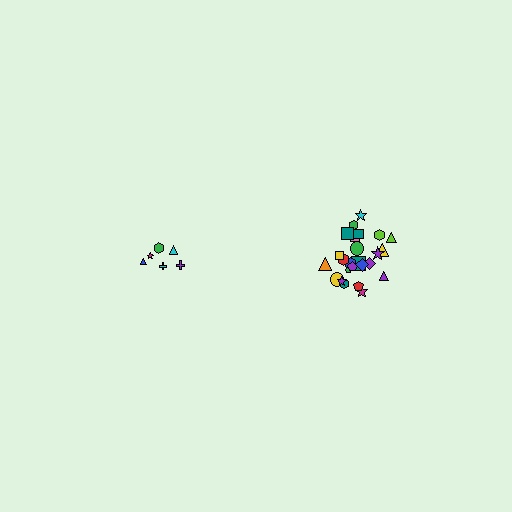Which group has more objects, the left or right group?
The right group.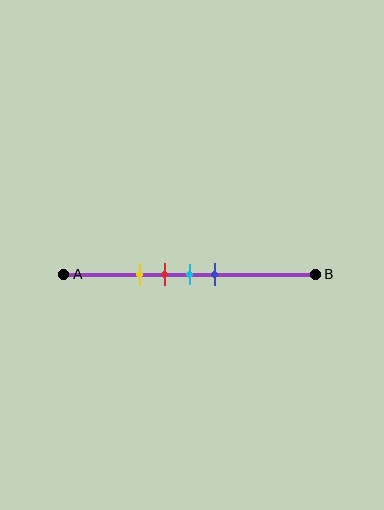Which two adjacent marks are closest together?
The red and cyan marks are the closest adjacent pair.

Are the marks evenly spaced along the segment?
Yes, the marks are approximately evenly spaced.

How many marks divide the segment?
There are 4 marks dividing the segment.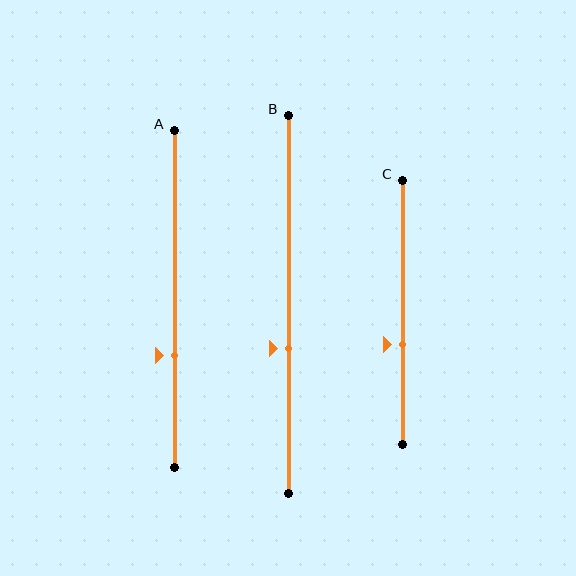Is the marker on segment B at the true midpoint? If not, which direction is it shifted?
No, the marker on segment B is shifted downward by about 12% of the segment length.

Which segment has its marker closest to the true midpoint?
Segment B has its marker closest to the true midpoint.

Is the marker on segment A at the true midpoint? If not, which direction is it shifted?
No, the marker on segment A is shifted downward by about 17% of the segment length.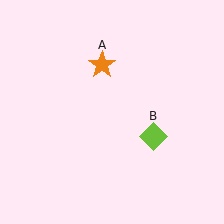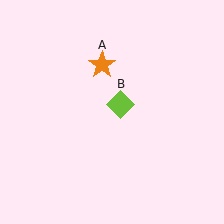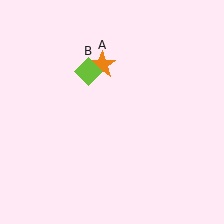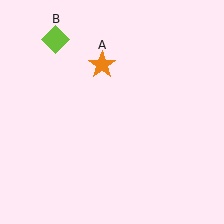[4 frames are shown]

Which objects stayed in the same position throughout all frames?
Orange star (object A) remained stationary.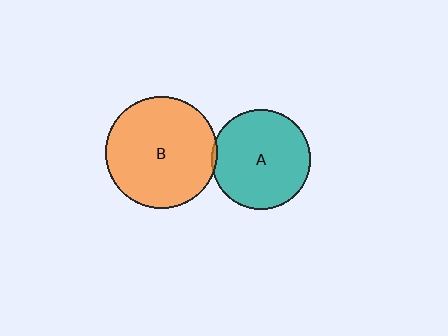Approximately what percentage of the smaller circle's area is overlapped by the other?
Approximately 5%.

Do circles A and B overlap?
Yes.